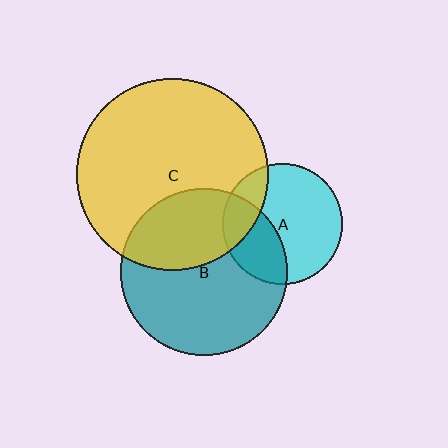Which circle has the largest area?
Circle C (yellow).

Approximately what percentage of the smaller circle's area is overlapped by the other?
Approximately 20%.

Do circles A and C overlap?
Yes.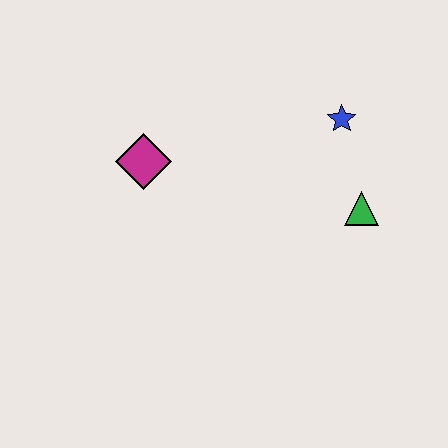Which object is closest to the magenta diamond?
The blue star is closest to the magenta diamond.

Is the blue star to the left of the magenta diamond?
No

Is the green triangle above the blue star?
No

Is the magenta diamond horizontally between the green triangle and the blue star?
No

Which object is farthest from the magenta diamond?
The green triangle is farthest from the magenta diamond.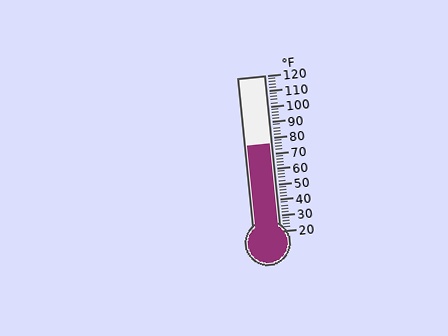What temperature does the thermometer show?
The thermometer shows approximately 76°F.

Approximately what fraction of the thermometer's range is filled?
The thermometer is filled to approximately 55% of its range.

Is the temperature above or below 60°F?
The temperature is above 60°F.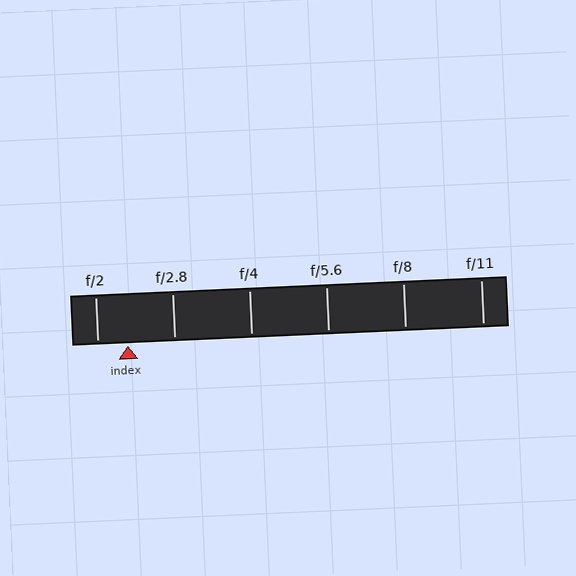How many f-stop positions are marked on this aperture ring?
There are 6 f-stop positions marked.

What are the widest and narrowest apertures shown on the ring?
The widest aperture shown is f/2 and the narrowest is f/11.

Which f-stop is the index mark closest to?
The index mark is closest to f/2.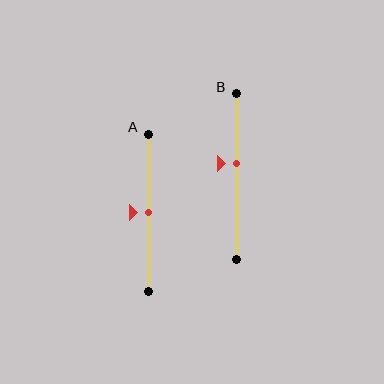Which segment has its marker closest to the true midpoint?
Segment A has its marker closest to the true midpoint.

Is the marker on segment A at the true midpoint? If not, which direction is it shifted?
Yes, the marker on segment A is at the true midpoint.